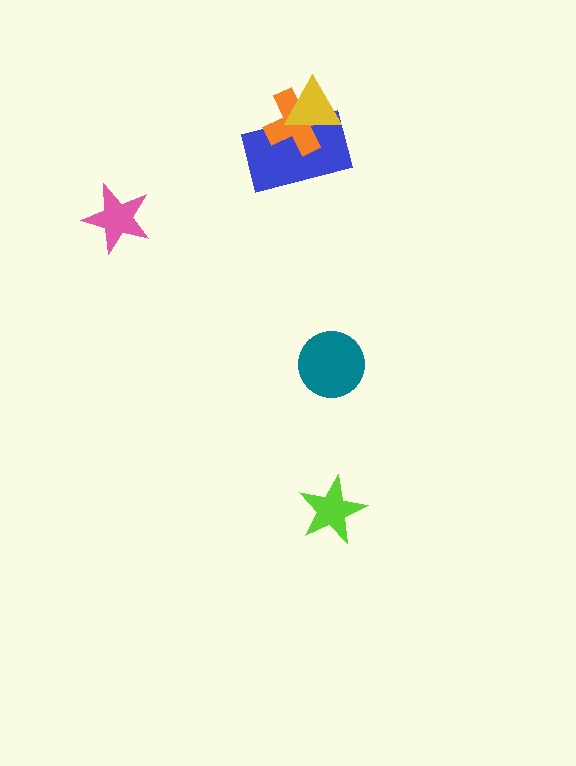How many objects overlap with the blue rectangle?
2 objects overlap with the blue rectangle.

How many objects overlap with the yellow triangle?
2 objects overlap with the yellow triangle.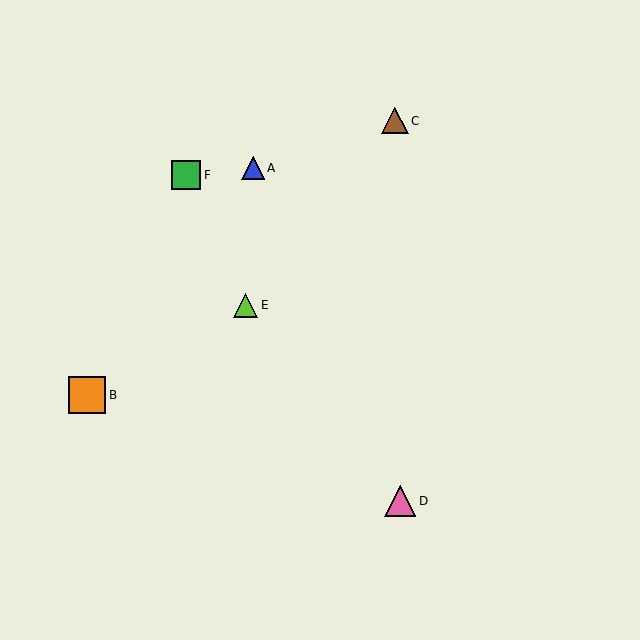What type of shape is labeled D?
Shape D is a pink triangle.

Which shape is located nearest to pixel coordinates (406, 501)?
The pink triangle (labeled D) at (400, 501) is nearest to that location.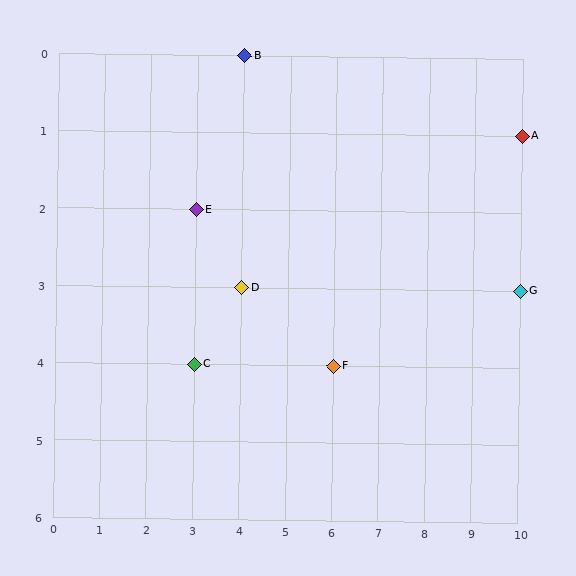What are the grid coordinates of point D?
Point D is at grid coordinates (4, 3).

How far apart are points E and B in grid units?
Points E and B are 1 column and 2 rows apart (about 2.2 grid units diagonally).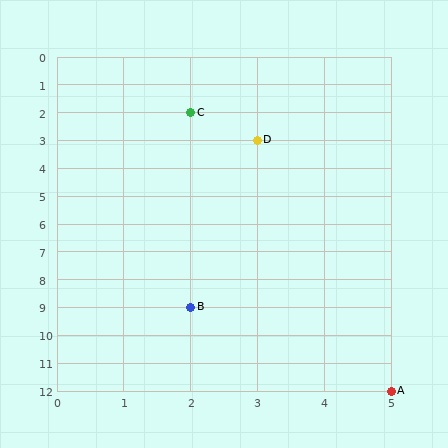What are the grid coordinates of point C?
Point C is at grid coordinates (2, 2).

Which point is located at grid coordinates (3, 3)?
Point D is at (3, 3).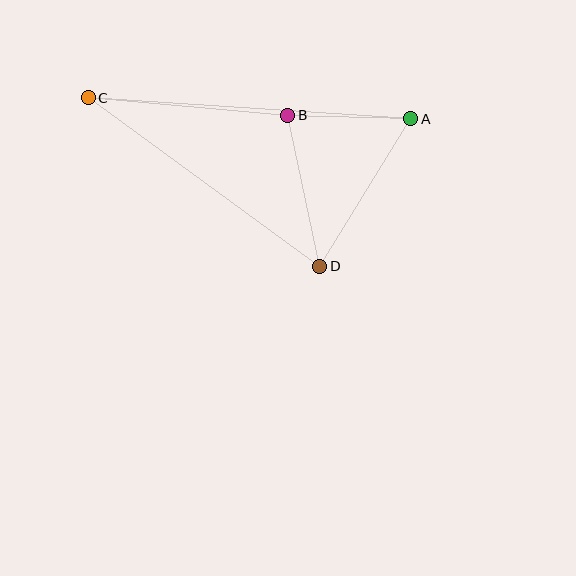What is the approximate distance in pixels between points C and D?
The distance between C and D is approximately 287 pixels.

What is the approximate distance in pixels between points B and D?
The distance between B and D is approximately 155 pixels.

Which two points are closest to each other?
Points A and B are closest to each other.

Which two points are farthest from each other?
Points A and C are farthest from each other.